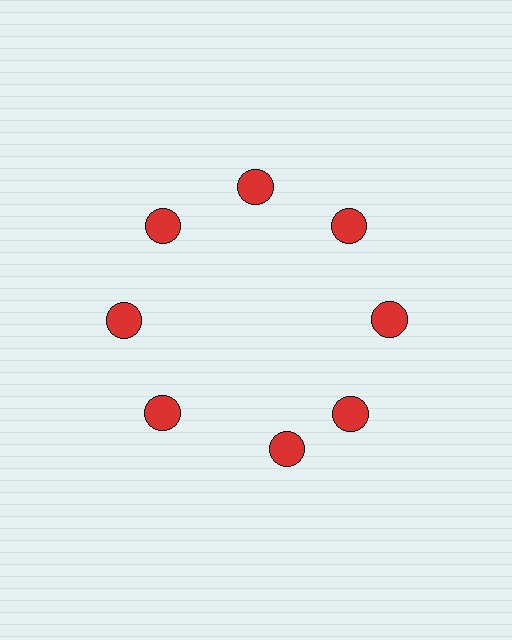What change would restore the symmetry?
The symmetry would be restored by rotating it back into even spacing with its neighbors so that all 8 circles sit at equal angles and equal distance from the center.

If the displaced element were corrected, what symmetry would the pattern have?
It would have 8-fold rotational symmetry — the pattern would map onto itself every 45 degrees.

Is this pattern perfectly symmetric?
No. The 8 red circles are arranged in a ring, but one element near the 6 o'clock position is rotated out of alignment along the ring, breaking the 8-fold rotational symmetry.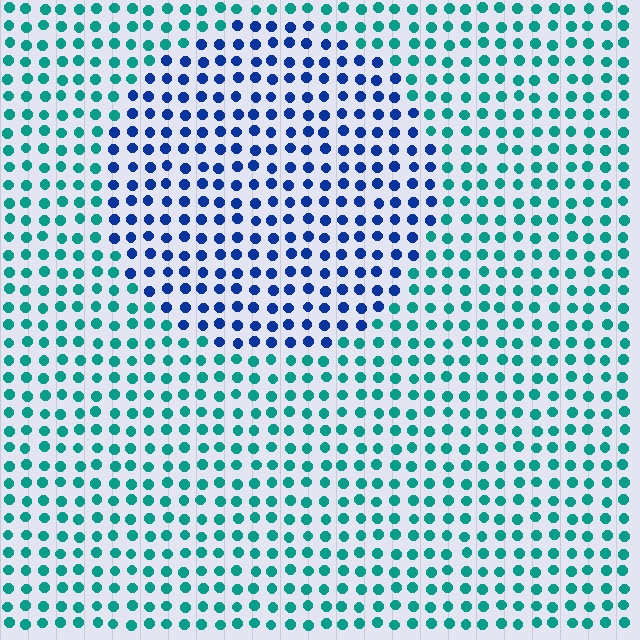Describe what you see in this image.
The image is filled with small teal elements in a uniform arrangement. A circle-shaped region is visible where the elements are tinted to a slightly different hue, forming a subtle color boundary.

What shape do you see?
I see a circle.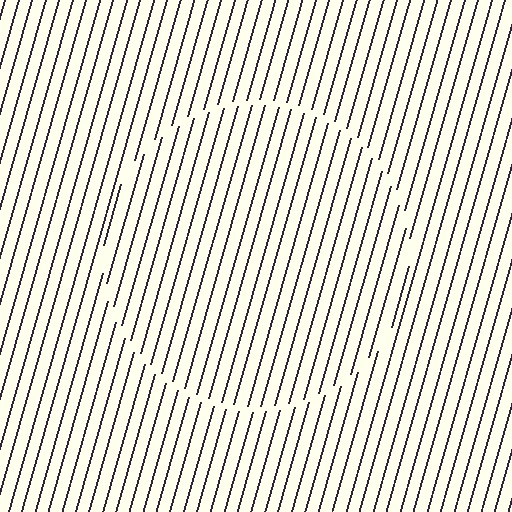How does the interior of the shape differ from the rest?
The interior of the shape contains the same grating, shifted by half a period — the contour is defined by the phase discontinuity where line-ends from the inner and outer gratings abut.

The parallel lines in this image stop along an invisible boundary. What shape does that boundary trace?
An illusory circle. The interior of the shape contains the same grating, shifted by half a period — the contour is defined by the phase discontinuity where line-ends from the inner and outer gratings abut.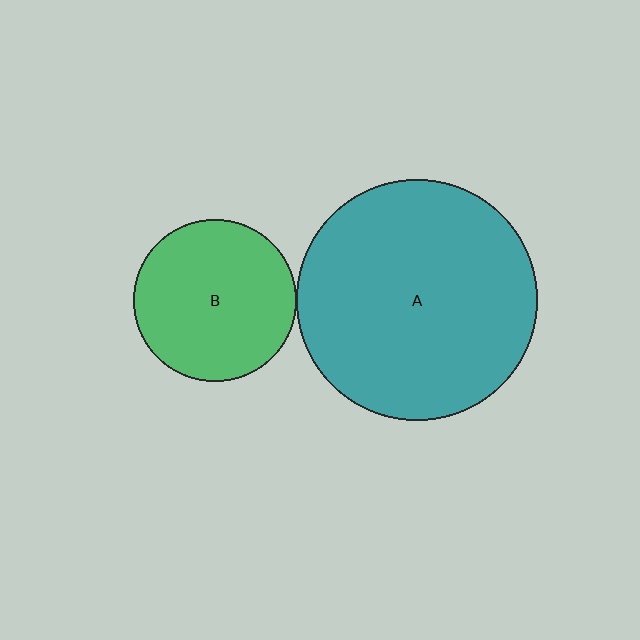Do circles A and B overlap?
Yes.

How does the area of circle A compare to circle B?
Approximately 2.2 times.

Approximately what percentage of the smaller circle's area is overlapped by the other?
Approximately 5%.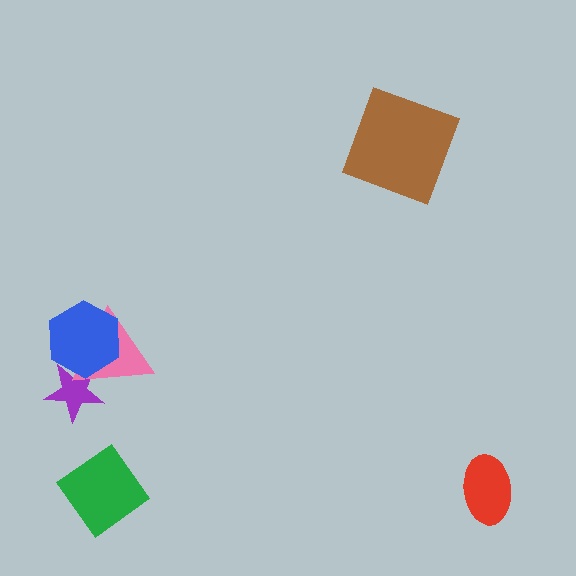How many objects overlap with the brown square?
0 objects overlap with the brown square.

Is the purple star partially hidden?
Yes, it is partially covered by another shape.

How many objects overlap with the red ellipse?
0 objects overlap with the red ellipse.